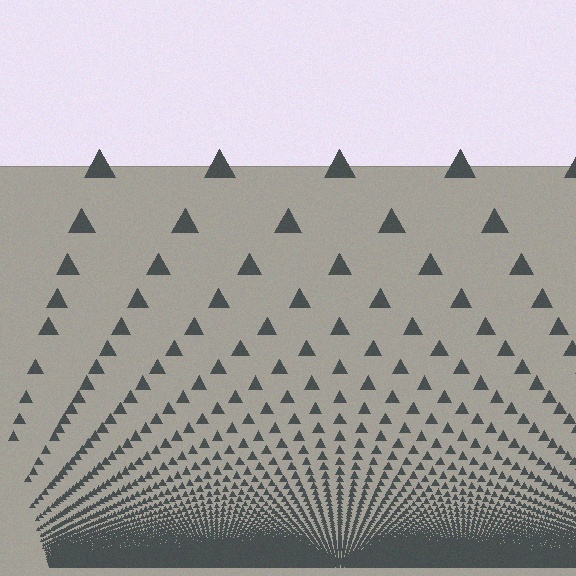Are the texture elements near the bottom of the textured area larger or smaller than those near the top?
Smaller. The gradient is inverted — elements near the bottom are smaller and denser.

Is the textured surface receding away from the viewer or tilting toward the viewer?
The surface appears to tilt toward the viewer. Texture elements get larger and sparser toward the top.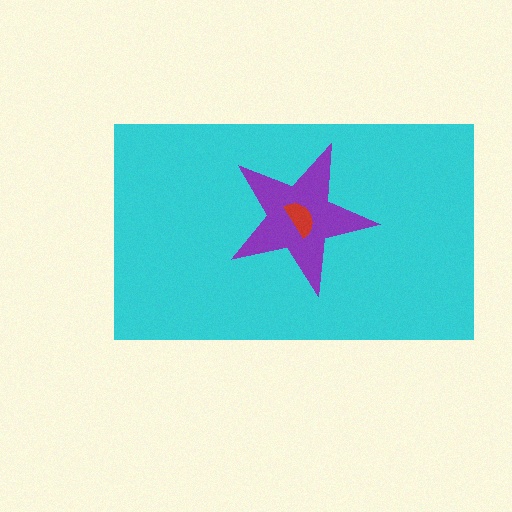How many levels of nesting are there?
3.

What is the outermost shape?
The cyan rectangle.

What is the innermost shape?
The red semicircle.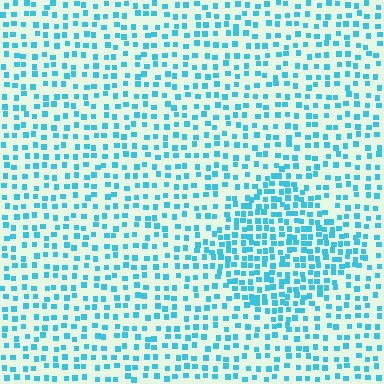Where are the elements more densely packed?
The elements are more densely packed inside the diamond boundary.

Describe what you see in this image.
The image contains small cyan elements arranged at two different densities. A diamond-shaped region is visible where the elements are more densely packed than the surrounding area.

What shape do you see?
I see a diamond.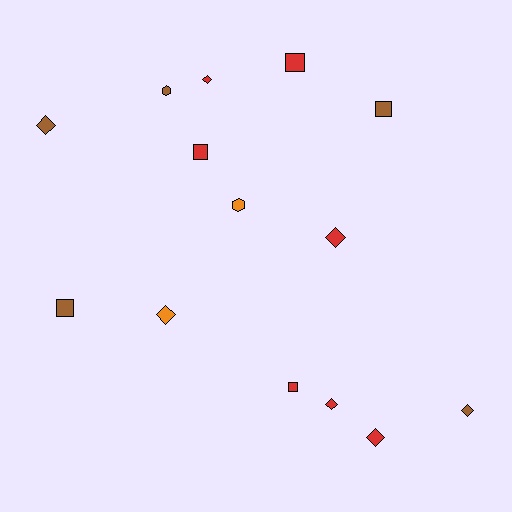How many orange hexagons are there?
There is 1 orange hexagon.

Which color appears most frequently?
Red, with 7 objects.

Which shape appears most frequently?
Diamond, with 7 objects.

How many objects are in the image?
There are 14 objects.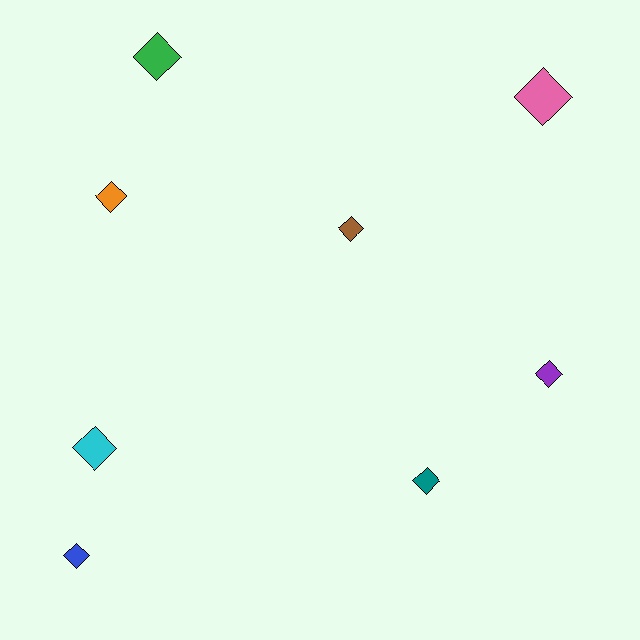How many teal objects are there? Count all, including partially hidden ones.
There is 1 teal object.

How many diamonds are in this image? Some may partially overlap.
There are 8 diamonds.